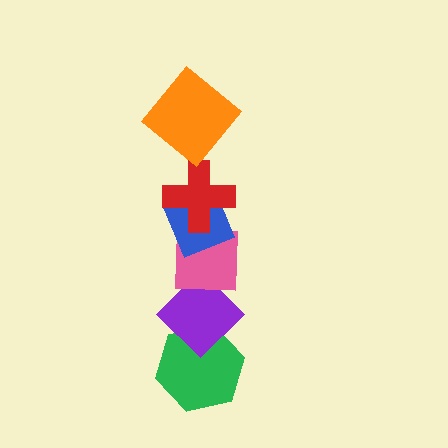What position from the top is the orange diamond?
The orange diamond is 1st from the top.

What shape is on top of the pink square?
The blue diamond is on top of the pink square.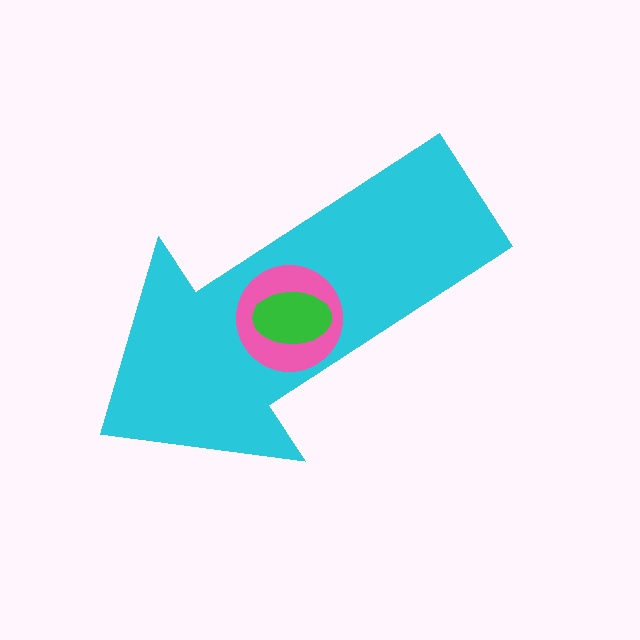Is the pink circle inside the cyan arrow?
Yes.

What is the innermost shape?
The green ellipse.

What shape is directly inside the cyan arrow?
The pink circle.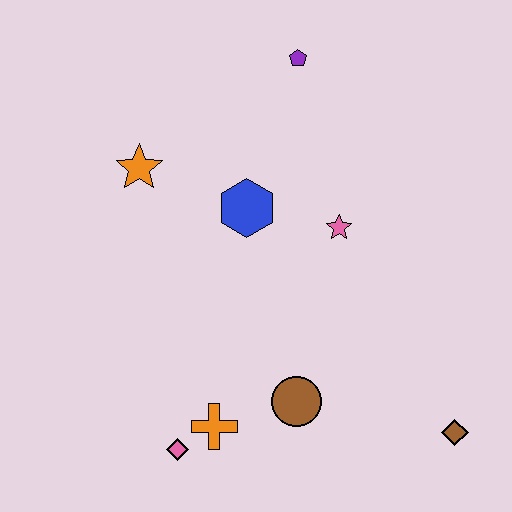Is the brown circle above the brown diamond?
Yes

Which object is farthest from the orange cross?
The purple pentagon is farthest from the orange cross.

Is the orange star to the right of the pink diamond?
No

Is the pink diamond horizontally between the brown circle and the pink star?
No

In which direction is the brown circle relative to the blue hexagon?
The brown circle is below the blue hexagon.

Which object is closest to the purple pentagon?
The blue hexagon is closest to the purple pentagon.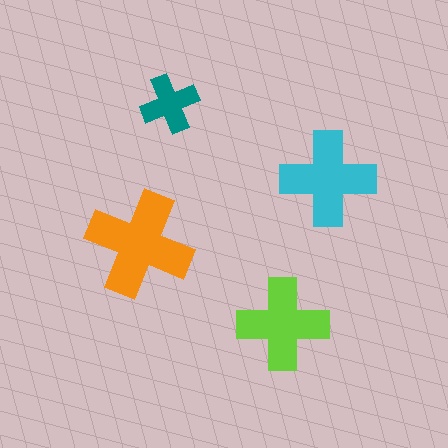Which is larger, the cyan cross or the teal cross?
The cyan one.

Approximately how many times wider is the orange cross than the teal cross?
About 2 times wider.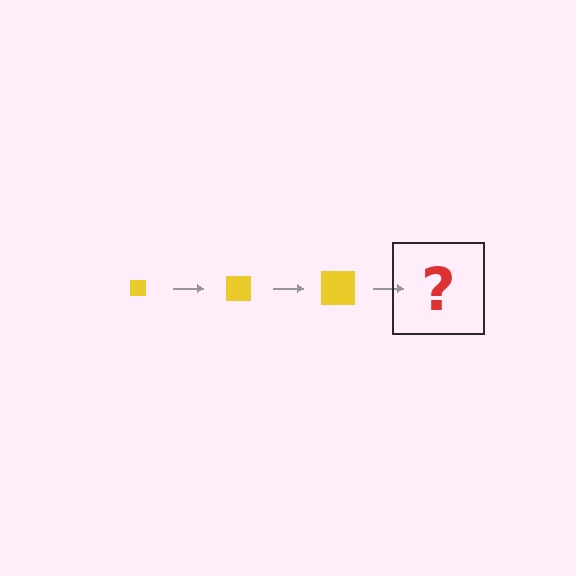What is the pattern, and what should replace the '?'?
The pattern is that the square gets progressively larger each step. The '?' should be a yellow square, larger than the previous one.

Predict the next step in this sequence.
The next step is a yellow square, larger than the previous one.